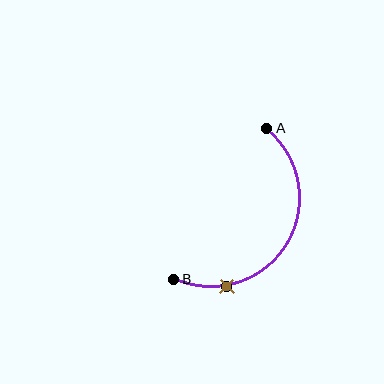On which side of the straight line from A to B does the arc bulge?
The arc bulges to the right of the straight line connecting A and B.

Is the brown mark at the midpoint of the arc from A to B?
No. The brown mark lies on the arc but is closer to endpoint B. The arc midpoint would be at the point on the curve equidistant along the arc from both A and B.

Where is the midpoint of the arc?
The arc midpoint is the point on the curve farthest from the straight line joining A and B. It sits to the right of that line.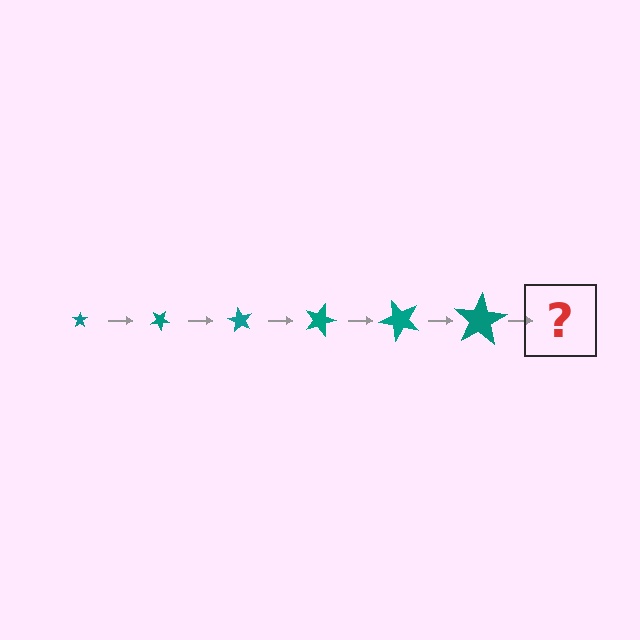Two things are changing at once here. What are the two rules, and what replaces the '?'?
The two rules are that the star grows larger each step and it rotates 30 degrees each step. The '?' should be a star, larger than the previous one and rotated 180 degrees from the start.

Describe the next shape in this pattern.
It should be a star, larger than the previous one and rotated 180 degrees from the start.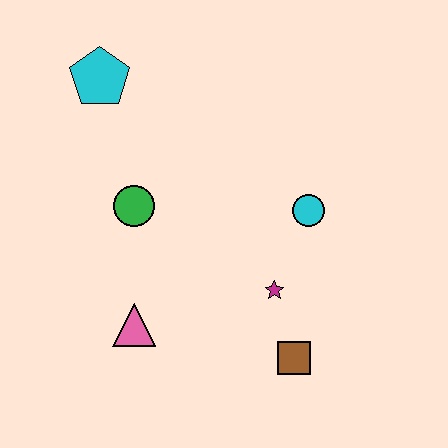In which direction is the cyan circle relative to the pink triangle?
The cyan circle is to the right of the pink triangle.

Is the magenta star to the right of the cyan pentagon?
Yes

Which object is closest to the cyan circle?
The magenta star is closest to the cyan circle.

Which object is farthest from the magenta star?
The cyan pentagon is farthest from the magenta star.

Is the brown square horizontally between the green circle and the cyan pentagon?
No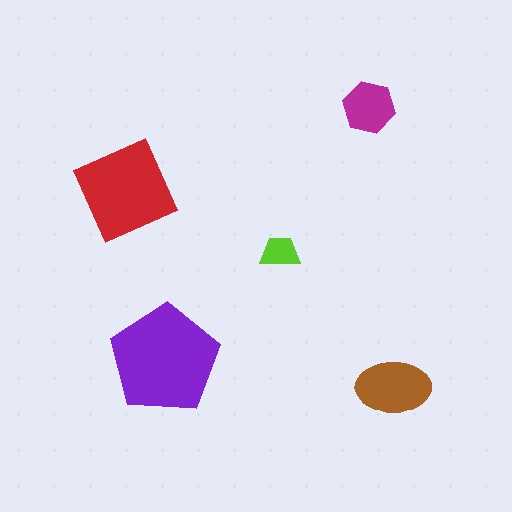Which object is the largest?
The purple pentagon.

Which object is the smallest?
The lime trapezoid.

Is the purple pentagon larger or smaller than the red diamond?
Larger.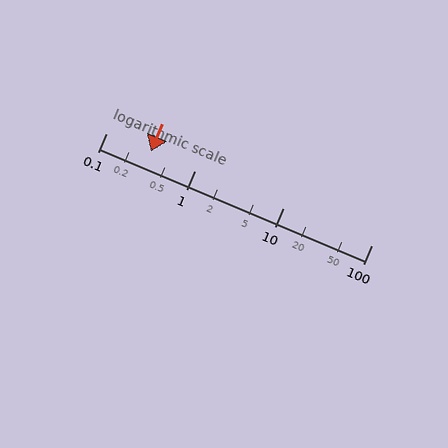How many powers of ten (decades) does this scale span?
The scale spans 3 decades, from 0.1 to 100.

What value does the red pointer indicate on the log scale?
The pointer indicates approximately 0.32.